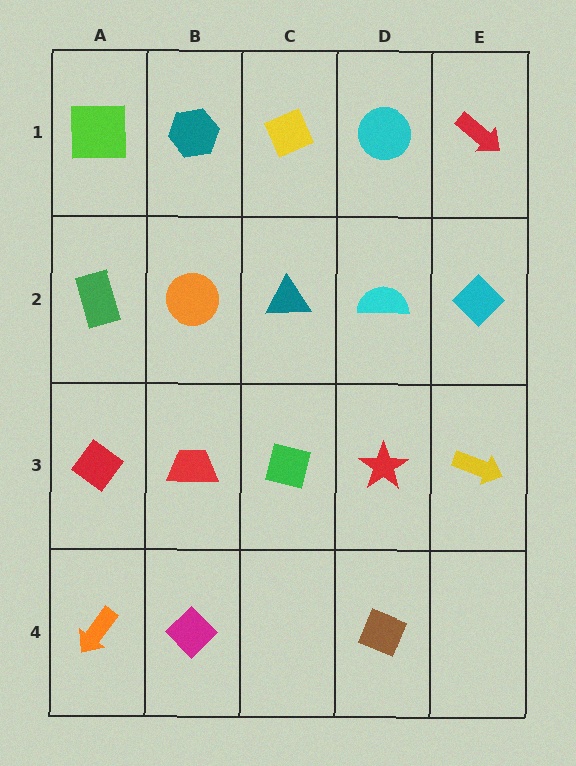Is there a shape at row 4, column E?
No, that cell is empty.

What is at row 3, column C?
A green square.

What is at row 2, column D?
A cyan semicircle.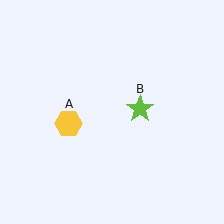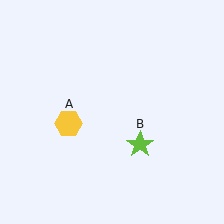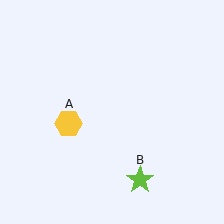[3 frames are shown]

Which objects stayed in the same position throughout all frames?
Yellow hexagon (object A) remained stationary.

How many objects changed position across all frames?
1 object changed position: lime star (object B).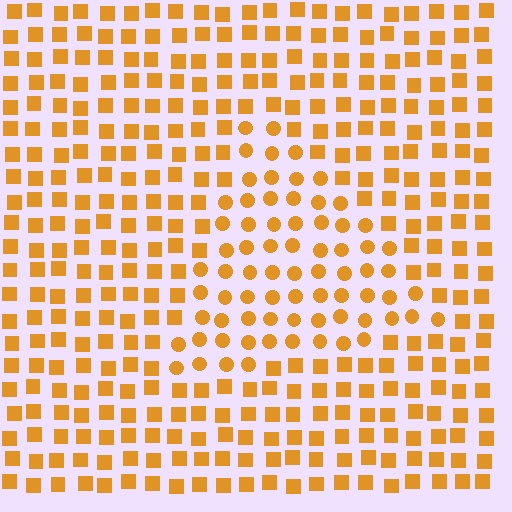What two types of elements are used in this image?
The image uses circles inside the triangle region and squares outside it.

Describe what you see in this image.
The image is filled with small orange elements arranged in a uniform grid. A triangle-shaped region contains circles, while the surrounding area contains squares. The boundary is defined purely by the change in element shape.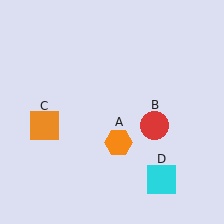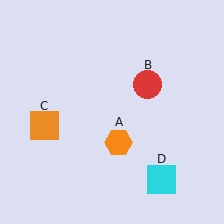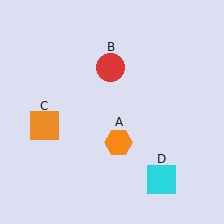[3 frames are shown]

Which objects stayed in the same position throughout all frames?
Orange hexagon (object A) and orange square (object C) and cyan square (object D) remained stationary.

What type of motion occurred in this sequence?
The red circle (object B) rotated counterclockwise around the center of the scene.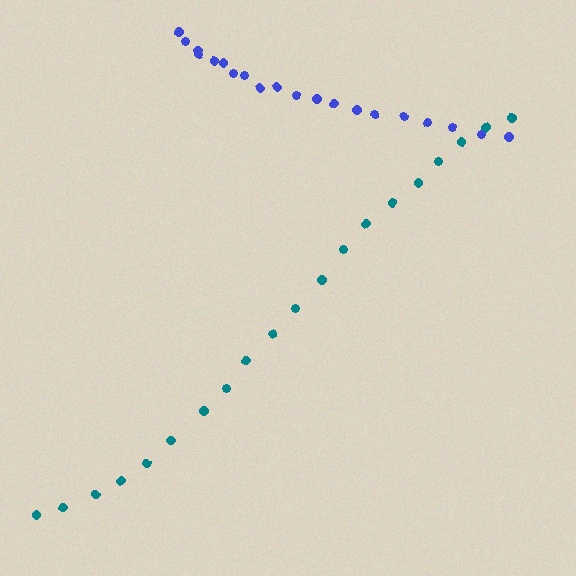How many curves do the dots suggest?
There are 2 distinct paths.